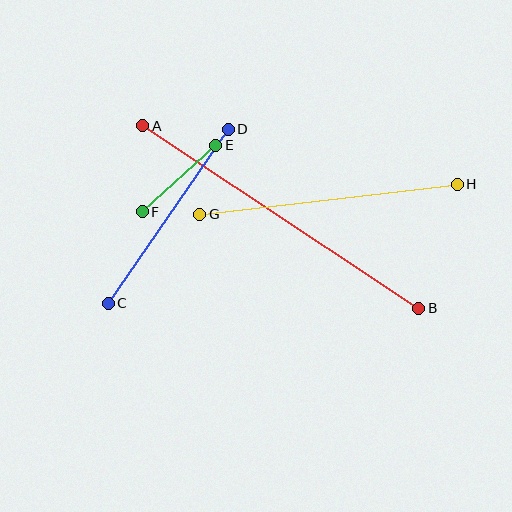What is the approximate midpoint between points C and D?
The midpoint is at approximately (168, 216) pixels.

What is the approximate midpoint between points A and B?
The midpoint is at approximately (281, 217) pixels.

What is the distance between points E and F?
The distance is approximately 99 pixels.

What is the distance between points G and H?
The distance is approximately 259 pixels.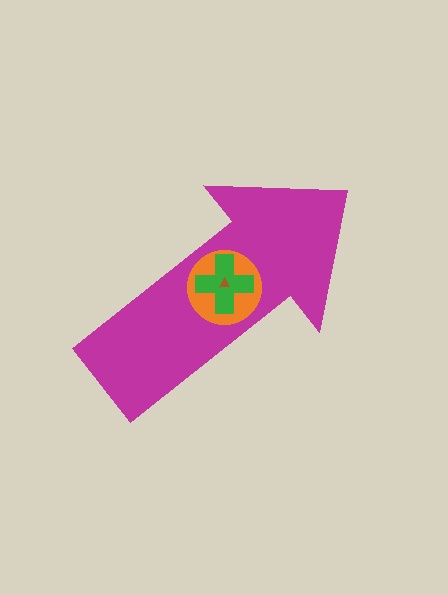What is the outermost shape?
The magenta arrow.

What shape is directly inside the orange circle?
The green cross.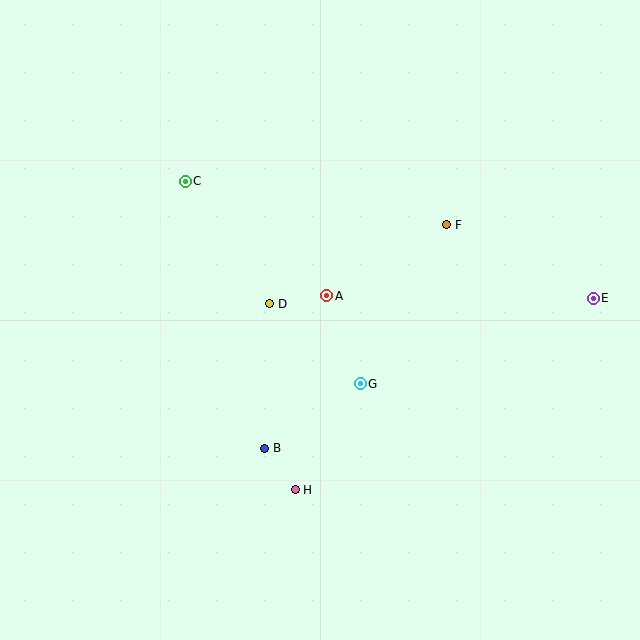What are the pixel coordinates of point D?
Point D is at (270, 304).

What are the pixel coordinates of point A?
Point A is at (327, 296).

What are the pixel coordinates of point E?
Point E is at (593, 298).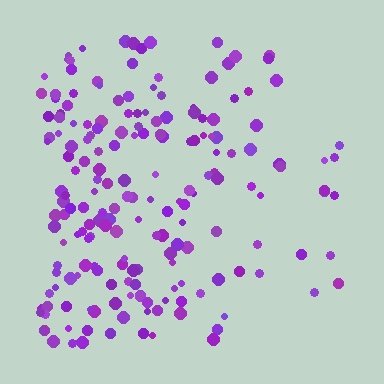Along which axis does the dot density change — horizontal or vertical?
Horizontal.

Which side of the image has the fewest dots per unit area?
The right.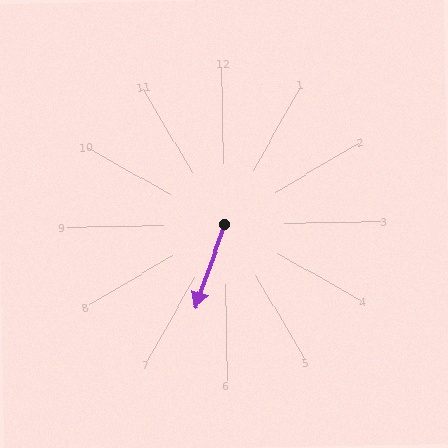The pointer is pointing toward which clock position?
Roughly 7 o'clock.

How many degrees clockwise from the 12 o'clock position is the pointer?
Approximately 200 degrees.